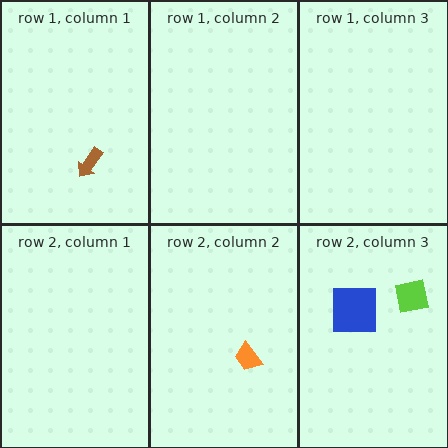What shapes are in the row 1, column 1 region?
The brown arrow.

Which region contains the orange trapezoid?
The row 2, column 2 region.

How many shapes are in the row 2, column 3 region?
2.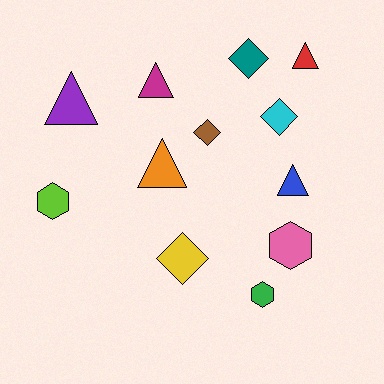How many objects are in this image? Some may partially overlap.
There are 12 objects.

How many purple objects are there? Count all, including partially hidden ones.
There is 1 purple object.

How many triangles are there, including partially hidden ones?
There are 5 triangles.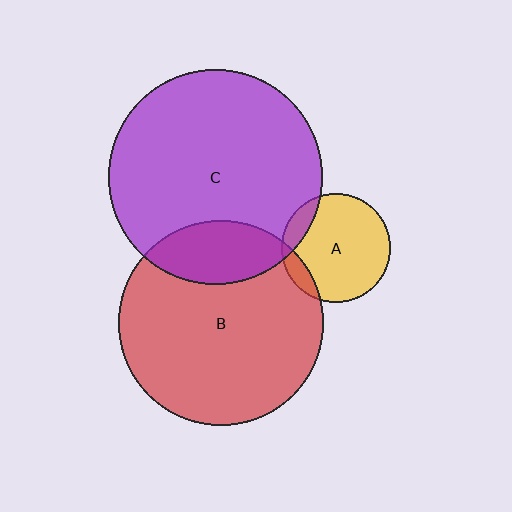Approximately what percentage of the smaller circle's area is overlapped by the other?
Approximately 10%.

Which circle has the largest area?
Circle C (purple).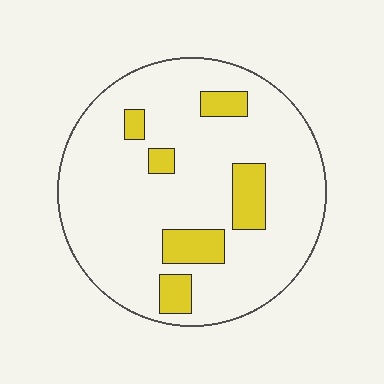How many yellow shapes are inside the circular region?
6.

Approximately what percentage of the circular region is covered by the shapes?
Approximately 15%.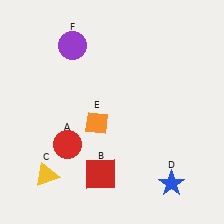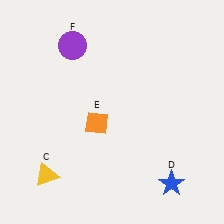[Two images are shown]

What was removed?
The red square (B), the red circle (A) were removed in Image 2.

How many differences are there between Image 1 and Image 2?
There are 2 differences between the two images.